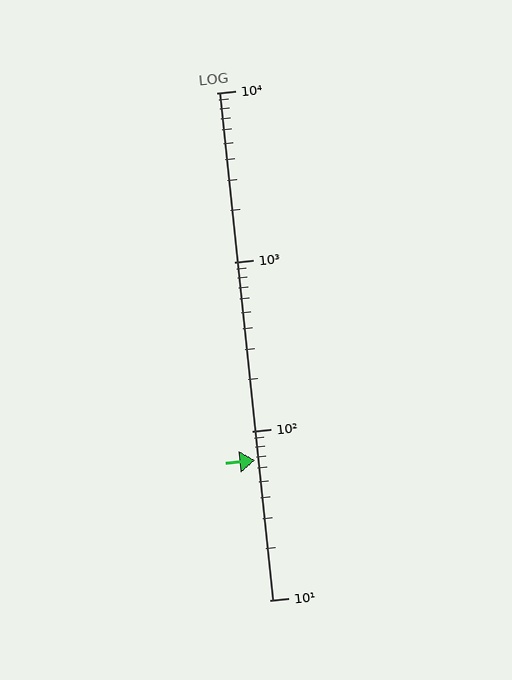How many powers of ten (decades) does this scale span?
The scale spans 3 decades, from 10 to 10000.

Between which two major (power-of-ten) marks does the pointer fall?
The pointer is between 10 and 100.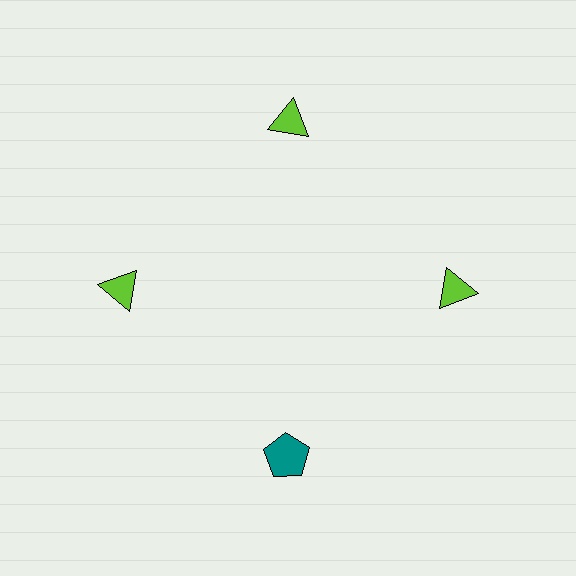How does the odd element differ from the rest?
It differs in both color (teal instead of lime) and shape (pentagon instead of triangle).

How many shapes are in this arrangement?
There are 4 shapes arranged in a ring pattern.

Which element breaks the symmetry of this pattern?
The teal pentagon at roughly the 6 o'clock position breaks the symmetry. All other shapes are lime triangles.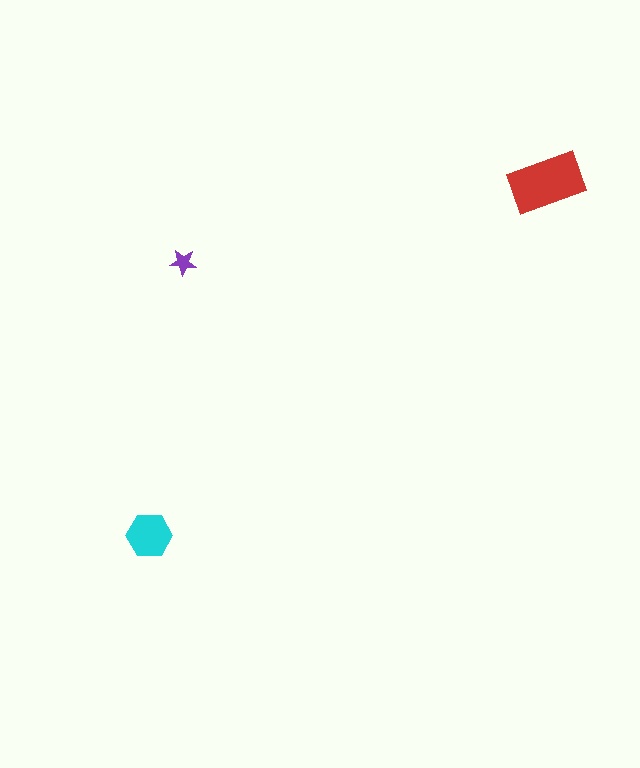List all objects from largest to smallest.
The red rectangle, the cyan hexagon, the purple star.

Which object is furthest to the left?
The cyan hexagon is leftmost.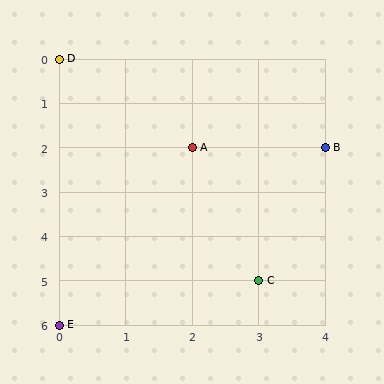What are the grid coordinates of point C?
Point C is at grid coordinates (3, 5).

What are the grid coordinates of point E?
Point E is at grid coordinates (0, 6).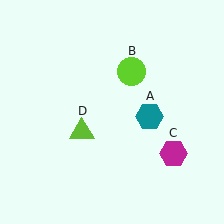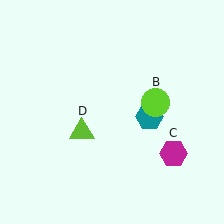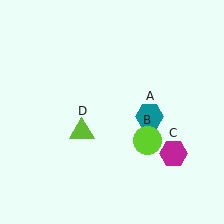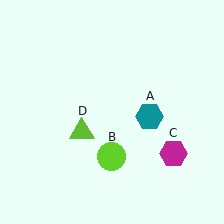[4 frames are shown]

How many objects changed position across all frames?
1 object changed position: lime circle (object B).